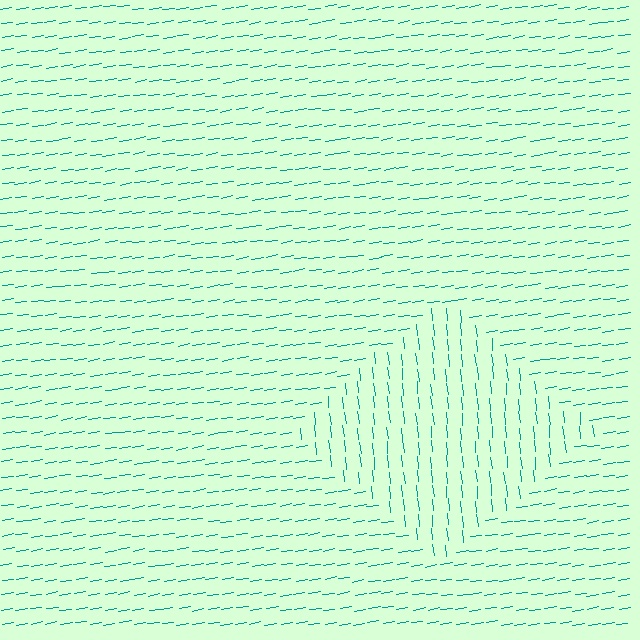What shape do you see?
I see a diamond.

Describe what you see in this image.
The image is filled with small teal line segments. A diamond region in the image has lines oriented differently from the surrounding lines, creating a visible texture boundary.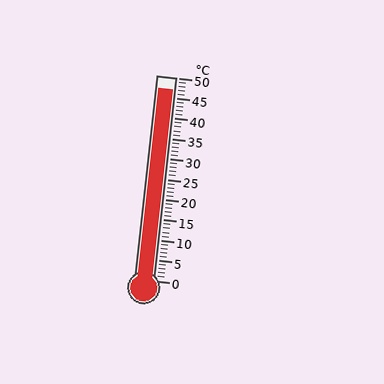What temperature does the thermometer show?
The thermometer shows approximately 47°C.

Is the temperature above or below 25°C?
The temperature is above 25°C.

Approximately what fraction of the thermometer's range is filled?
The thermometer is filled to approximately 95% of its range.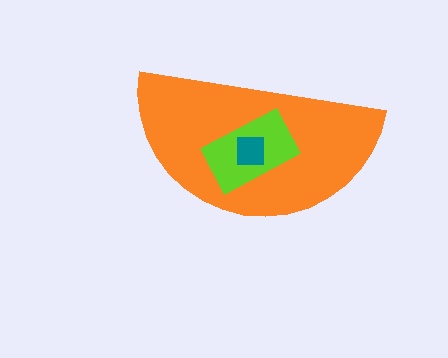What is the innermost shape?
The teal square.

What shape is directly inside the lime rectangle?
The teal square.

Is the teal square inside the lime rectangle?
Yes.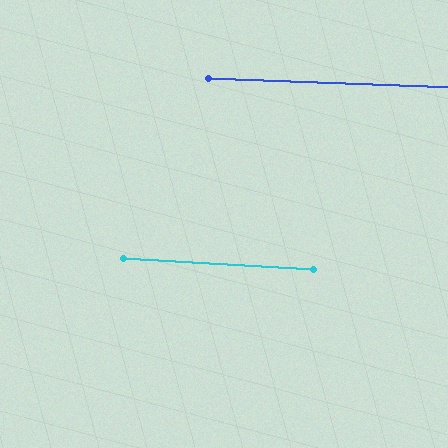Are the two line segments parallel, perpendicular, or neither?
Parallel — their directions differ by only 1.3°.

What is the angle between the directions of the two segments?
Approximately 1 degree.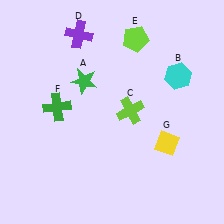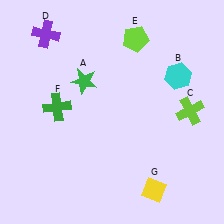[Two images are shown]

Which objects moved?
The objects that moved are: the lime cross (C), the purple cross (D), the yellow diamond (G).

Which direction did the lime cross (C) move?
The lime cross (C) moved right.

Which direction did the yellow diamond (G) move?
The yellow diamond (G) moved down.